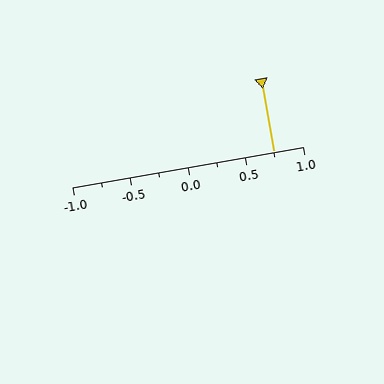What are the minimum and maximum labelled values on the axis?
The axis runs from -1.0 to 1.0.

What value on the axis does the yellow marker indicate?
The marker indicates approximately 0.75.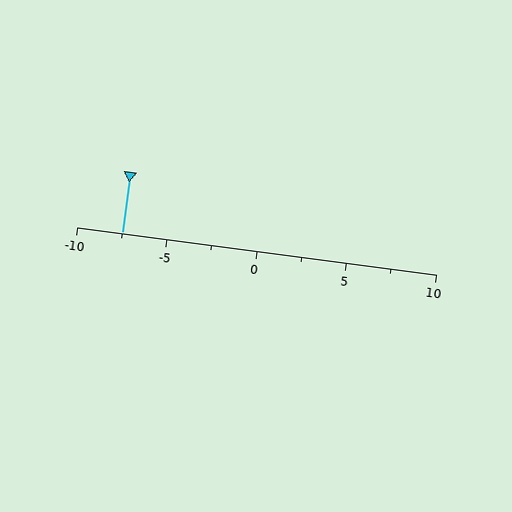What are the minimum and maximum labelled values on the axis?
The axis runs from -10 to 10.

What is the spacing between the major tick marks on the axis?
The major ticks are spaced 5 apart.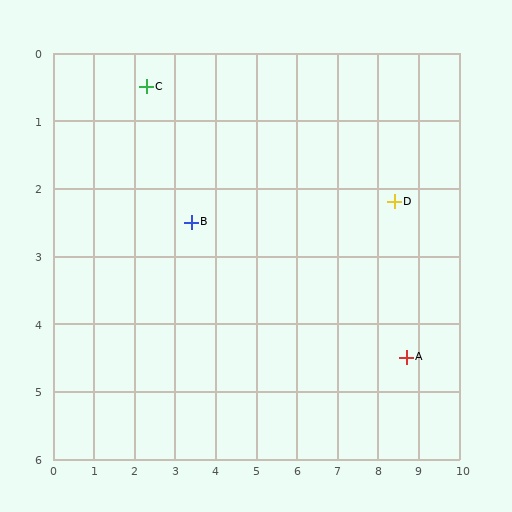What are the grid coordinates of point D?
Point D is at approximately (8.4, 2.2).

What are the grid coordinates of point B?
Point B is at approximately (3.4, 2.5).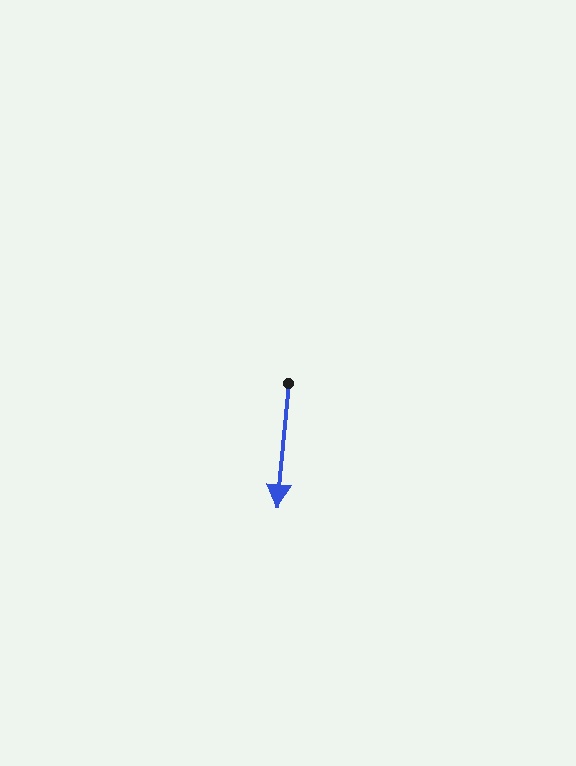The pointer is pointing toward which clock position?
Roughly 6 o'clock.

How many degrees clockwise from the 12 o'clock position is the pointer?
Approximately 185 degrees.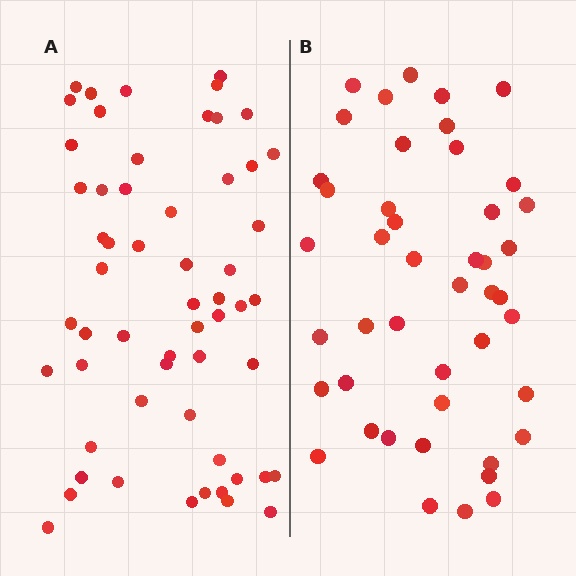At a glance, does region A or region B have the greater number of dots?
Region A (the left region) has more dots.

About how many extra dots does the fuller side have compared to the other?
Region A has roughly 12 or so more dots than region B.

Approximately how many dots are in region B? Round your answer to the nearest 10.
About 40 dots. (The exact count is 45, which rounds to 40.)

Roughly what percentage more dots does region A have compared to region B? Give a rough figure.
About 25% more.